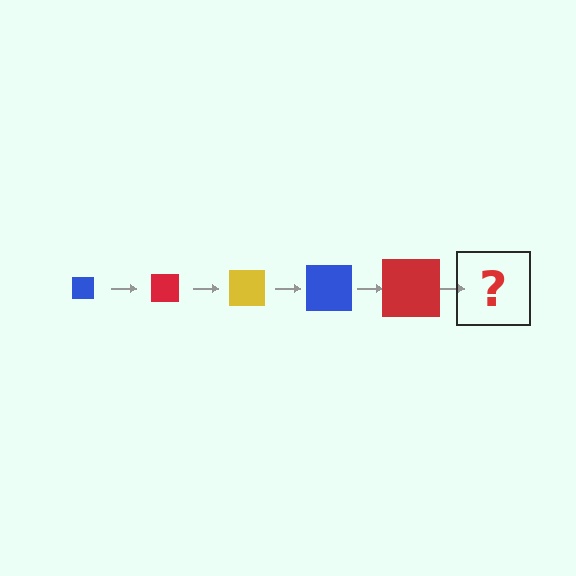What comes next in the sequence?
The next element should be a yellow square, larger than the previous one.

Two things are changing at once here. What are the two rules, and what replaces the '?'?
The two rules are that the square grows larger each step and the color cycles through blue, red, and yellow. The '?' should be a yellow square, larger than the previous one.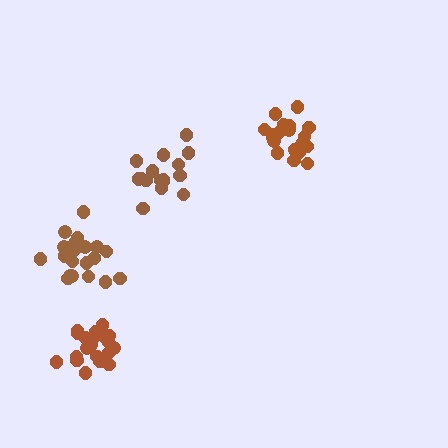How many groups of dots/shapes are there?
There are 4 groups.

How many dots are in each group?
Group 1: 16 dots, Group 2: 20 dots, Group 3: 20 dots, Group 4: 20 dots (76 total).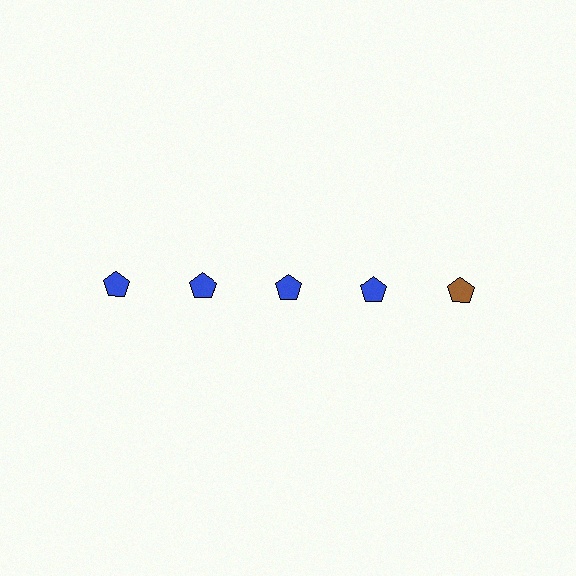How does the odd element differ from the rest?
It has a different color: brown instead of blue.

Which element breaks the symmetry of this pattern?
The brown pentagon in the top row, rightmost column breaks the symmetry. All other shapes are blue pentagons.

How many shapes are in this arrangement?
There are 5 shapes arranged in a grid pattern.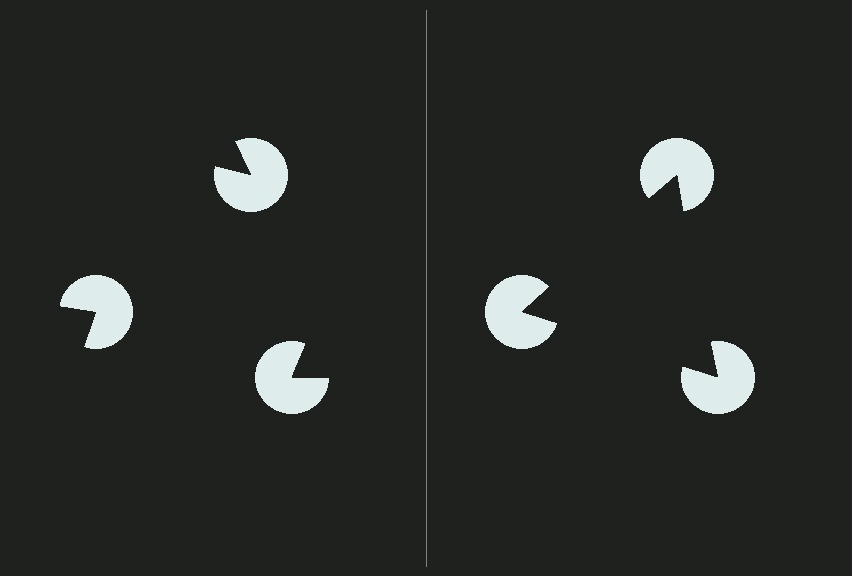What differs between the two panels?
The pac-man discs are positioned identically on both sides; only the wedge orientations differ. On the right they align to a triangle; on the left they are misaligned.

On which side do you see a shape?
An illusory triangle appears on the right side. On the left side the wedge cuts are rotated, so no coherent shape forms.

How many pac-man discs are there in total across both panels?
6 — 3 on each side.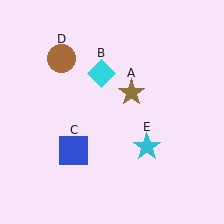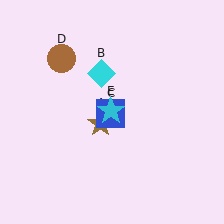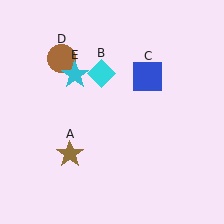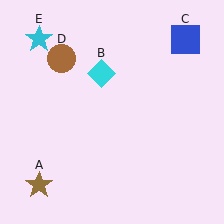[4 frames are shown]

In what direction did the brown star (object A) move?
The brown star (object A) moved down and to the left.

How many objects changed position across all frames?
3 objects changed position: brown star (object A), blue square (object C), cyan star (object E).